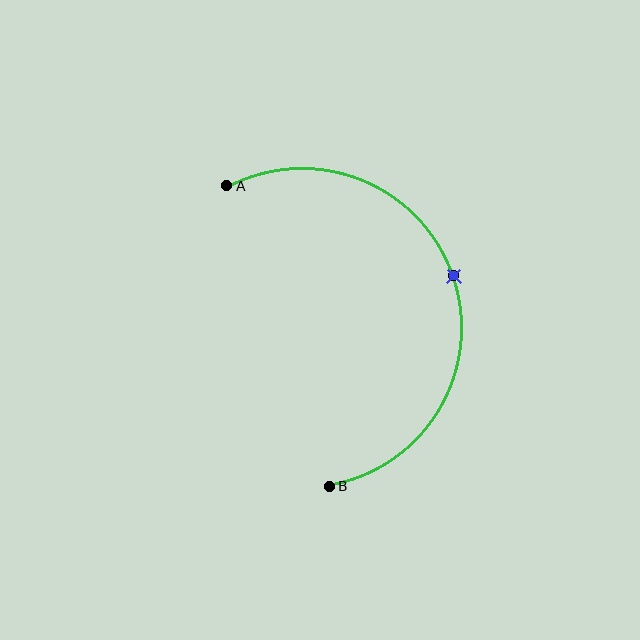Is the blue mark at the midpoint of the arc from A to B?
Yes. The blue mark lies on the arc at equal arc-length from both A and B — it is the arc midpoint.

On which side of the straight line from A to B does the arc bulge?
The arc bulges to the right of the straight line connecting A and B.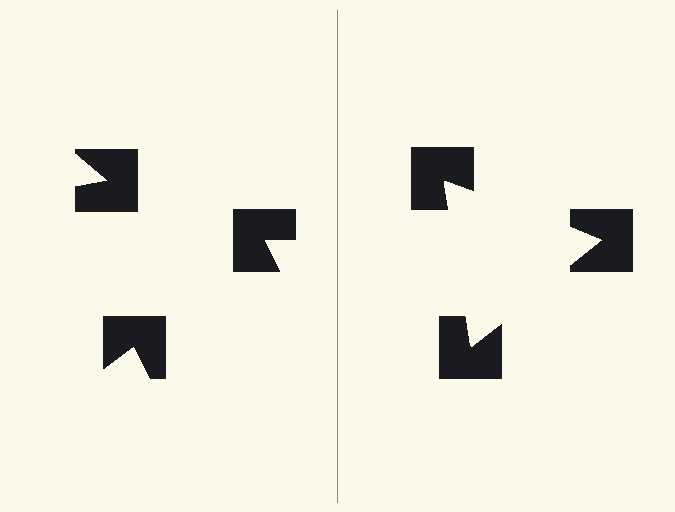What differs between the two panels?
The notched squares are positioned identically on both sides; only the wedge orientations differ. On the right they align to a triangle; on the left they are misaligned.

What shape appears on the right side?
An illusory triangle.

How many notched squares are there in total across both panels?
6 — 3 on each side.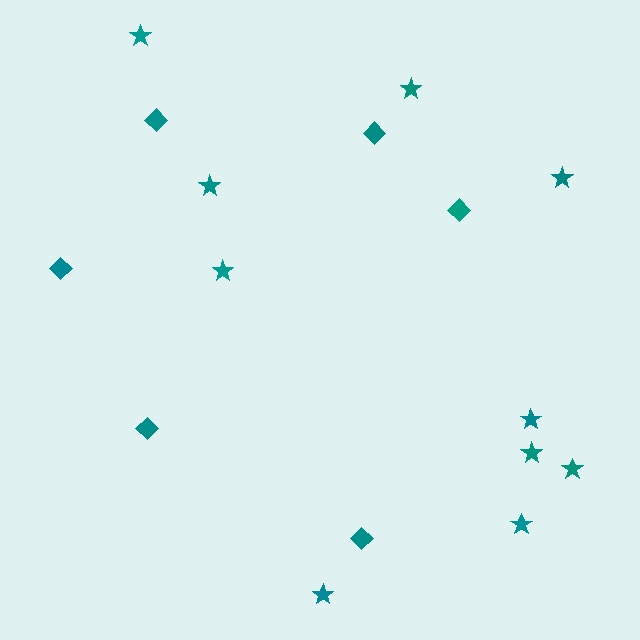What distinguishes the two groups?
There are 2 groups: one group of diamonds (6) and one group of stars (10).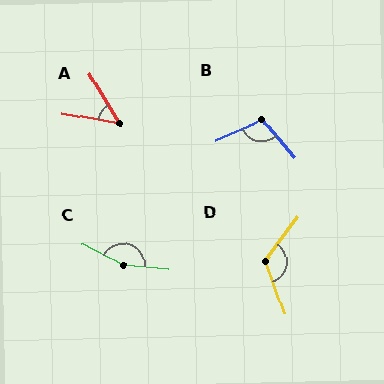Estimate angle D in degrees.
Approximately 123 degrees.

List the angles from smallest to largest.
A (49°), B (106°), D (123°), C (158°).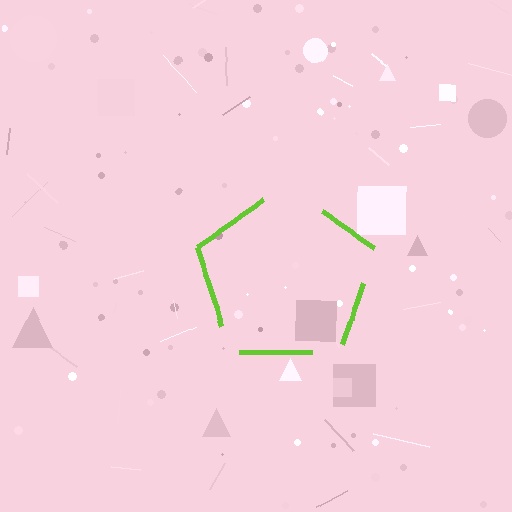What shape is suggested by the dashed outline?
The dashed outline suggests a pentagon.